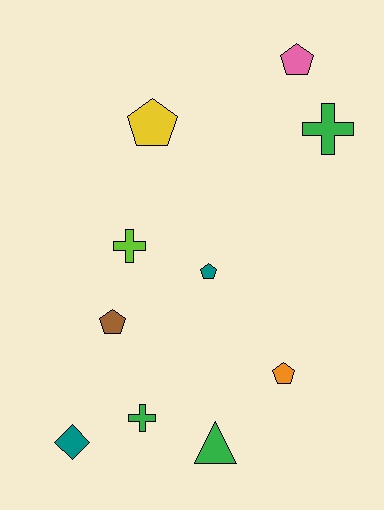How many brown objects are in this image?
There is 1 brown object.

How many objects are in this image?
There are 10 objects.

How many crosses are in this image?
There are 3 crosses.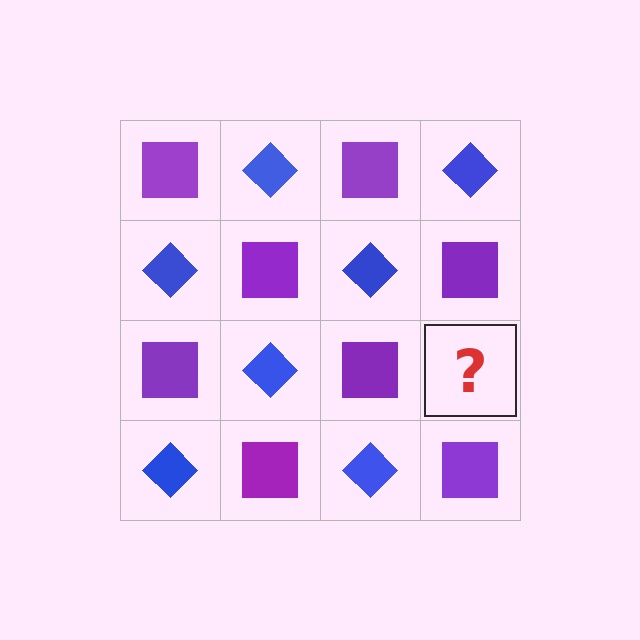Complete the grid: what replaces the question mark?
The question mark should be replaced with a blue diamond.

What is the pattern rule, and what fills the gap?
The rule is that it alternates purple square and blue diamond in a checkerboard pattern. The gap should be filled with a blue diamond.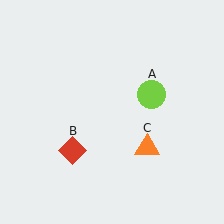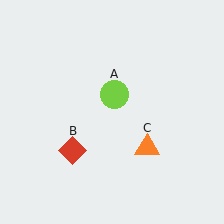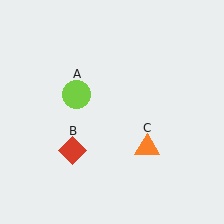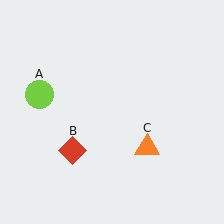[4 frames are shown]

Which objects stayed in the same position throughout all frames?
Red diamond (object B) and orange triangle (object C) remained stationary.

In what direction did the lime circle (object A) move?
The lime circle (object A) moved left.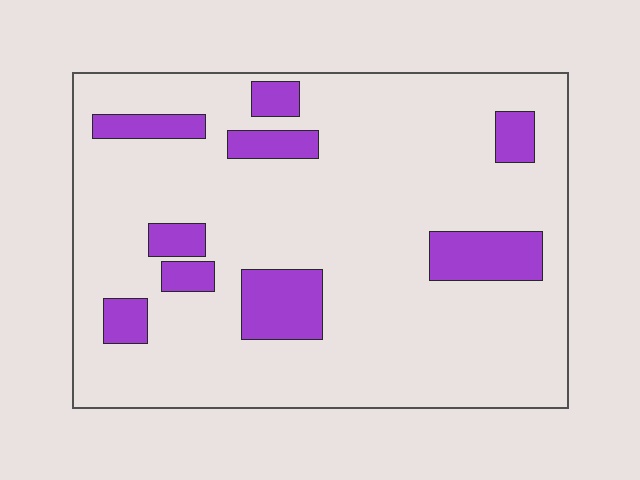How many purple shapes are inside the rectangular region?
9.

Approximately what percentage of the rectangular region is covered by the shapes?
Approximately 15%.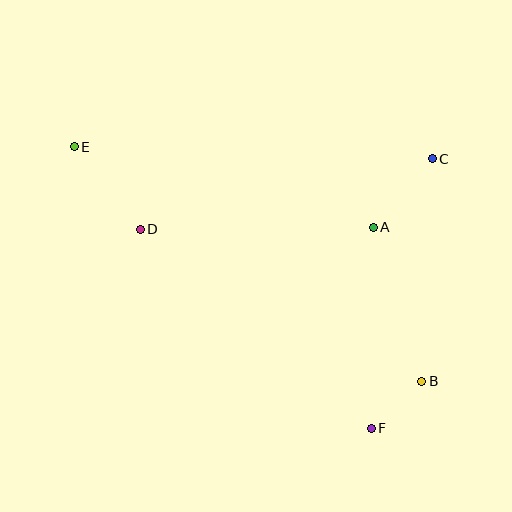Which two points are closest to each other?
Points B and F are closest to each other.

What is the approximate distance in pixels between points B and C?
The distance between B and C is approximately 223 pixels.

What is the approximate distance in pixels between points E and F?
The distance between E and F is approximately 409 pixels.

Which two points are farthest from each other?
Points B and E are farthest from each other.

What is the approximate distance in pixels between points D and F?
The distance between D and F is approximately 305 pixels.